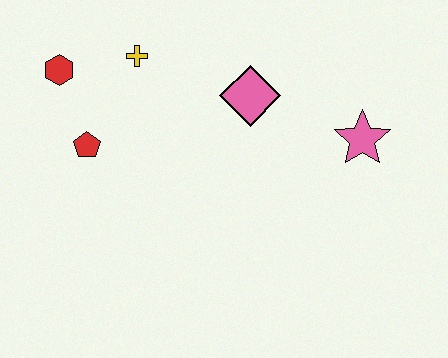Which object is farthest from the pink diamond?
The red hexagon is farthest from the pink diamond.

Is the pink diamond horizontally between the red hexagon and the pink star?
Yes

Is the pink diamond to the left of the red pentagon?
No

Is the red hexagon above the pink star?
Yes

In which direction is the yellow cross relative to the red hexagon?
The yellow cross is to the right of the red hexagon.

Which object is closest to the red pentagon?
The red hexagon is closest to the red pentagon.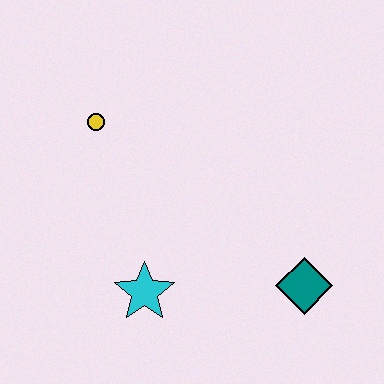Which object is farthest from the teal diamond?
The yellow circle is farthest from the teal diamond.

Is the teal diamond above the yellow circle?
No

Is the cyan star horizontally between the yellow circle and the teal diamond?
Yes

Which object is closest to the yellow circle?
The cyan star is closest to the yellow circle.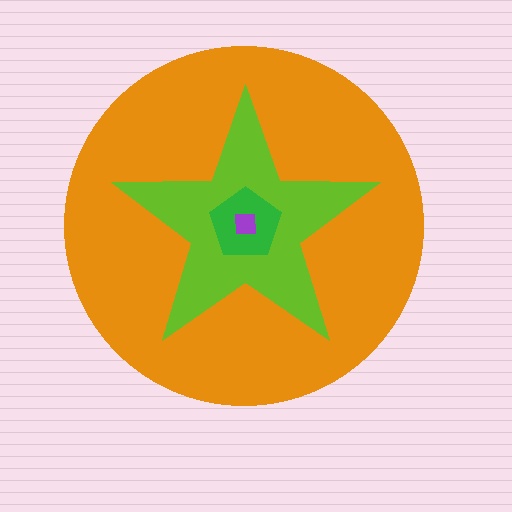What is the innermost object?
The purple square.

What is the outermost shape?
The orange circle.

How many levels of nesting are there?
4.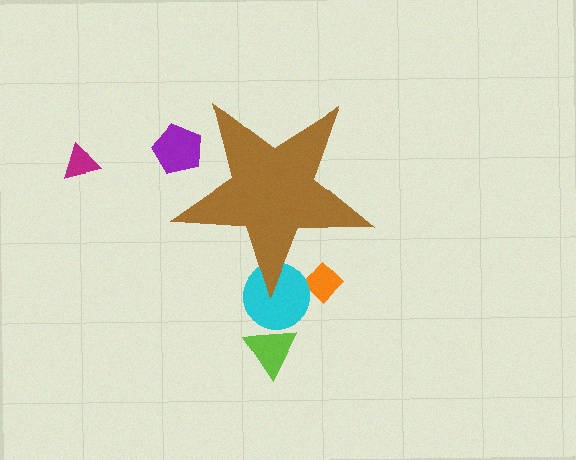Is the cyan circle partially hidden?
Yes, the cyan circle is partially hidden behind the brown star.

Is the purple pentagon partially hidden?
Yes, the purple pentagon is partially hidden behind the brown star.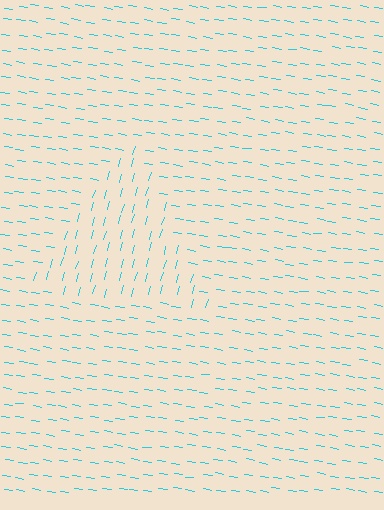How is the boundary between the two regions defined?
The boundary is defined purely by a change in line orientation (approximately 83 degrees difference). All lines are the same color and thickness.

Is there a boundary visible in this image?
Yes, there is a texture boundary formed by a change in line orientation.